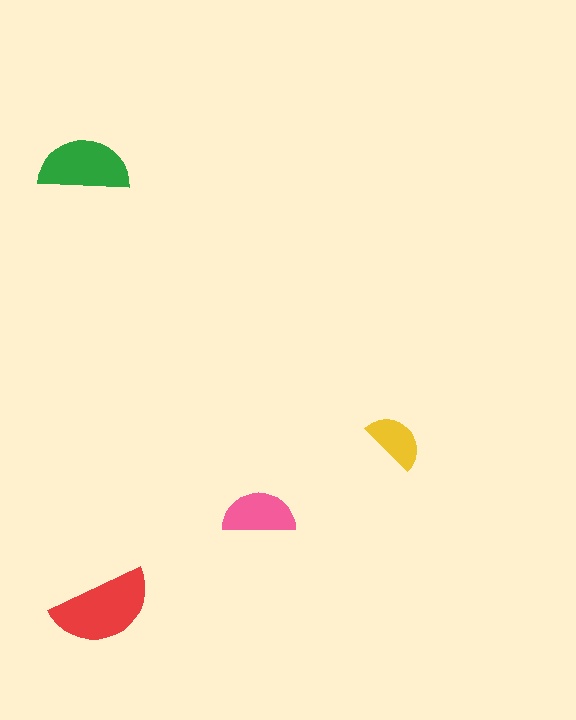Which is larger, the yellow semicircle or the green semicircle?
The green one.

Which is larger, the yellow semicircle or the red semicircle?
The red one.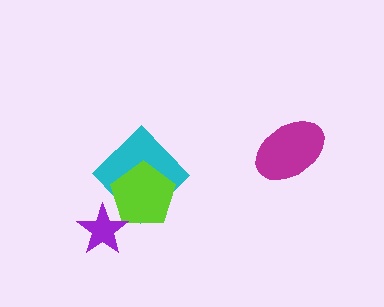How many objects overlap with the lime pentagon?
2 objects overlap with the lime pentagon.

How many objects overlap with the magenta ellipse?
0 objects overlap with the magenta ellipse.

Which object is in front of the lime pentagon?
The purple star is in front of the lime pentagon.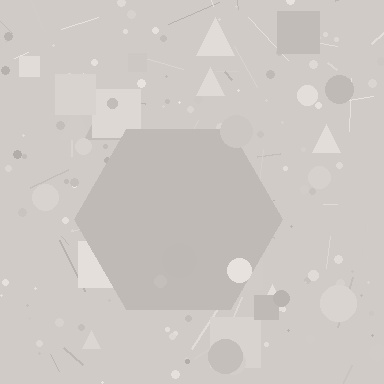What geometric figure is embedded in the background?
A hexagon is embedded in the background.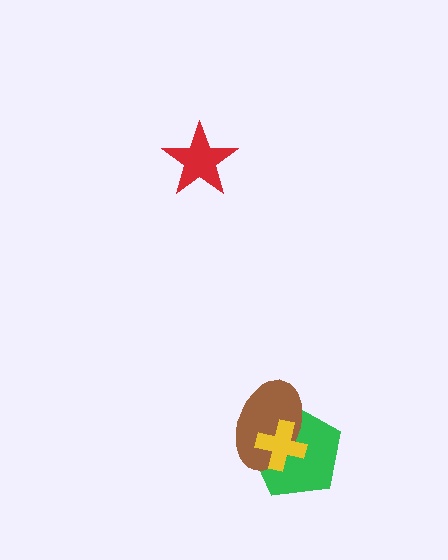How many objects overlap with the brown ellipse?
2 objects overlap with the brown ellipse.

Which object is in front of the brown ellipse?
The yellow cross is in front of the brown ellipse.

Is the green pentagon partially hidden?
Yes, it is partially covered by another shape.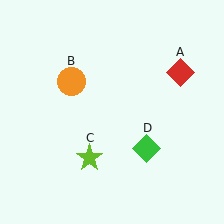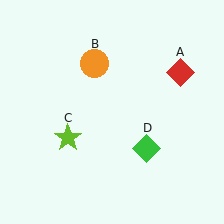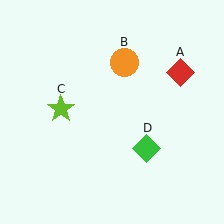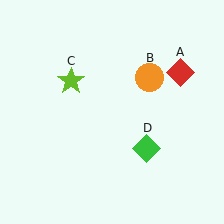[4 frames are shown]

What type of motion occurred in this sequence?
The orange circle (object B), lime star (object C) rotated clockwise around the center of the scene.